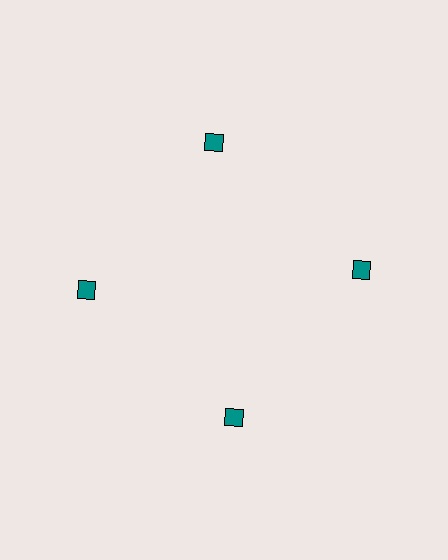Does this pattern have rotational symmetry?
Yes, this pattern has 4-fold rotational symmetry. It looks the same after rotating 90 degrees around the center.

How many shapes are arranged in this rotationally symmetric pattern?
There are 4 shapes, arranged in 4 groups of 1.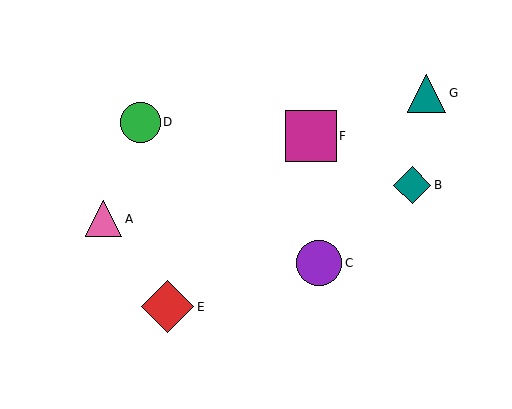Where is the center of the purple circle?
The center of the purple circle is at (319, 263).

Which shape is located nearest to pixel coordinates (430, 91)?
The teal triangle (labeled G) at (426, 93) is nearest to that location.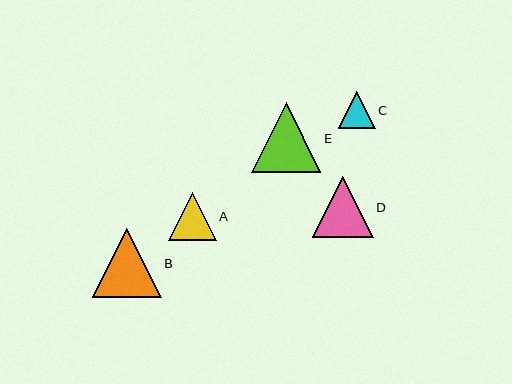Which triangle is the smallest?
Triangle C is the smallest with a size of approximately 36 pixels.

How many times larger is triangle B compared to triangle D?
Triangle B is approximately 1.1 times the size of triangle D.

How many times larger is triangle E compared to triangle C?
Triangle E is approximately 1.9 times the size of triangle C.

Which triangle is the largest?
Triangle E is the largest with a size of approximately 69 pixels.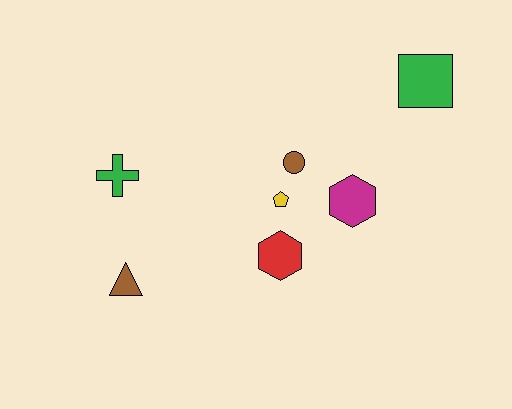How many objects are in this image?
There are 7 objects.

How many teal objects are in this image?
There are no teal objects.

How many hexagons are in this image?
There are 2 hexagons.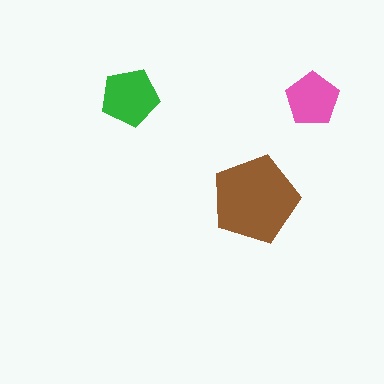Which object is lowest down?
The brown pentagon is bottommost.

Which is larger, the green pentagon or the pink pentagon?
The green one.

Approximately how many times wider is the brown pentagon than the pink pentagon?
About 1.5 times wider.